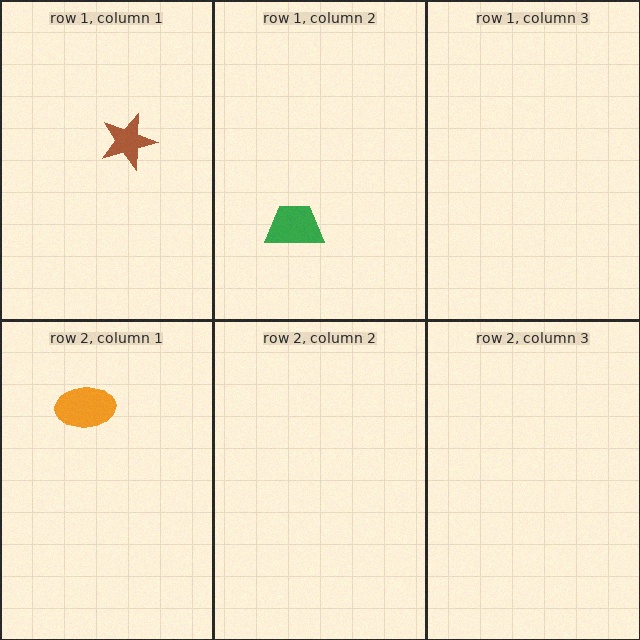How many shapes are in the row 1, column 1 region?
1.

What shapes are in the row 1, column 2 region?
The green trapezoid.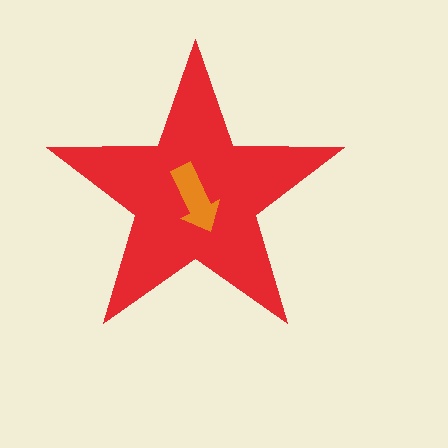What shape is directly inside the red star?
The orange arrow.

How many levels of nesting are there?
2.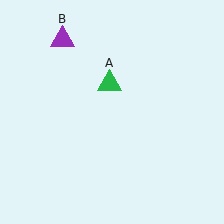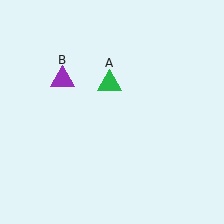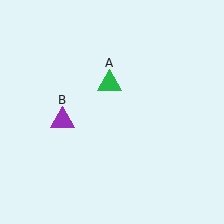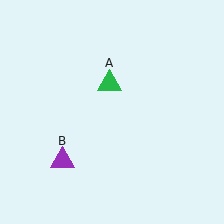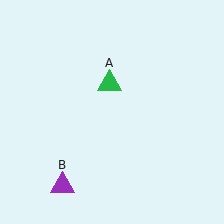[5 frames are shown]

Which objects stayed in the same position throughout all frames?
Green triangle (object A) remained stationary.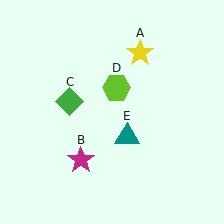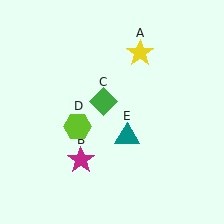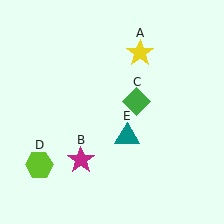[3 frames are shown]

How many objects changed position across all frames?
2 objects changed position: green diamond (object C), lime hexagon (object D).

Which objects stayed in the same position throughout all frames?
Yellow star (object A) and magenta star (object B) and teal triangle (object E) remained stationary.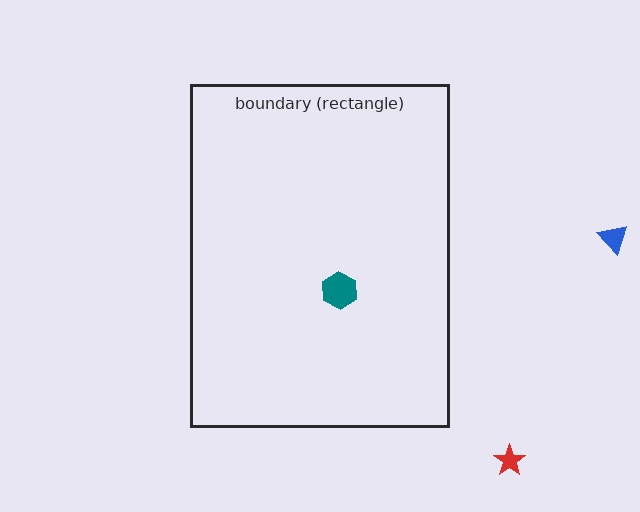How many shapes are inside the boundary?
1 inside, 2 outside.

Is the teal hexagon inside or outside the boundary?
Inside.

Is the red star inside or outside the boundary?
Outside.